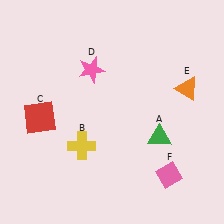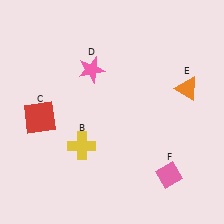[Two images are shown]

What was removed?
The green triangle (A) was removed in Image 2.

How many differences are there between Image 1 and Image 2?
There is 1 difference between the two images.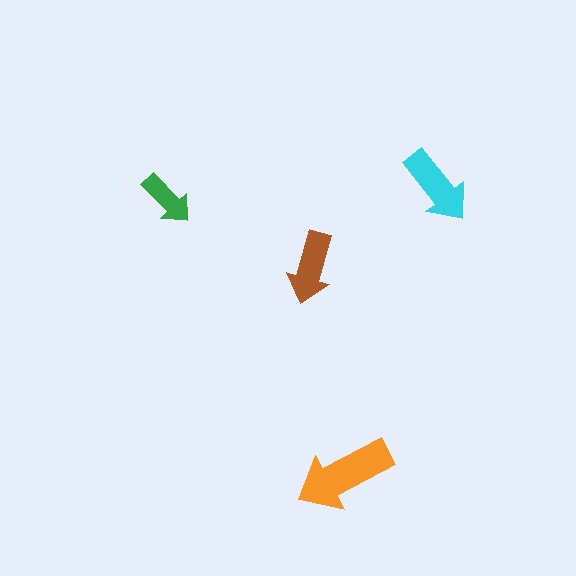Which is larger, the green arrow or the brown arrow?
The brown one.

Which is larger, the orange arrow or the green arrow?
The orange one.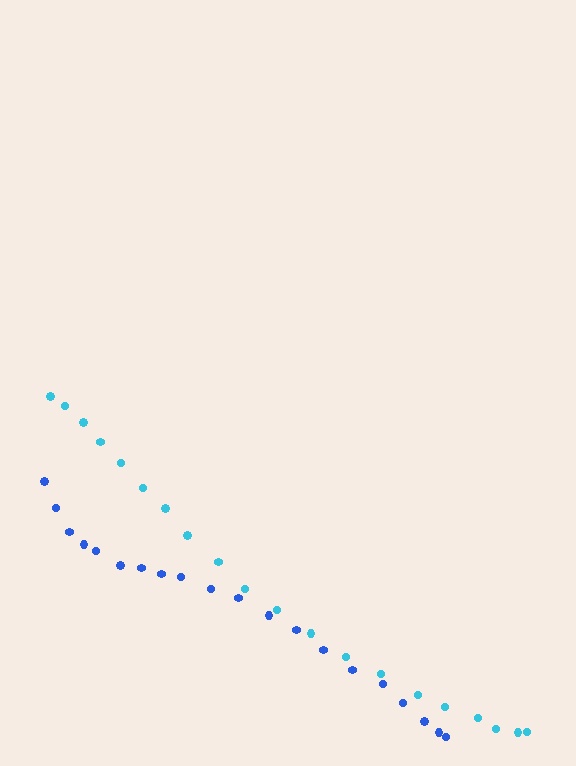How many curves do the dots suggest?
There are 2 distinct paths.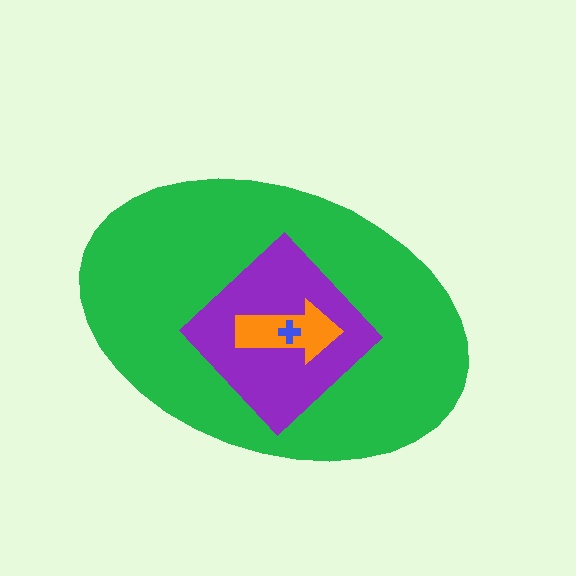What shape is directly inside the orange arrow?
The blue cross.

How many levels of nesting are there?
4.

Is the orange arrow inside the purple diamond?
Yes.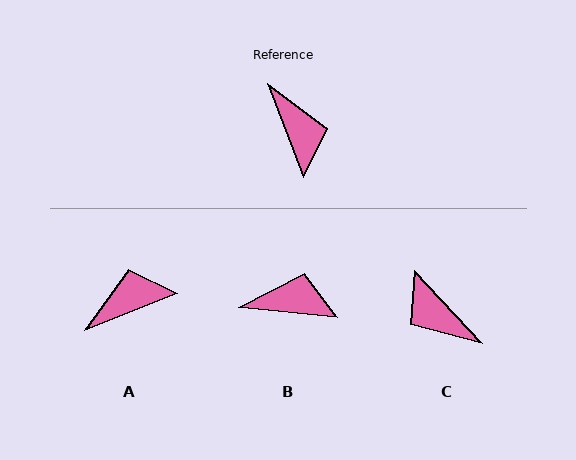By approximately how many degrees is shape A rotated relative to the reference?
Approximately 91 degrees counter-clockwise.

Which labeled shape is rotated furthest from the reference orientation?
C, about 158 degrees away.